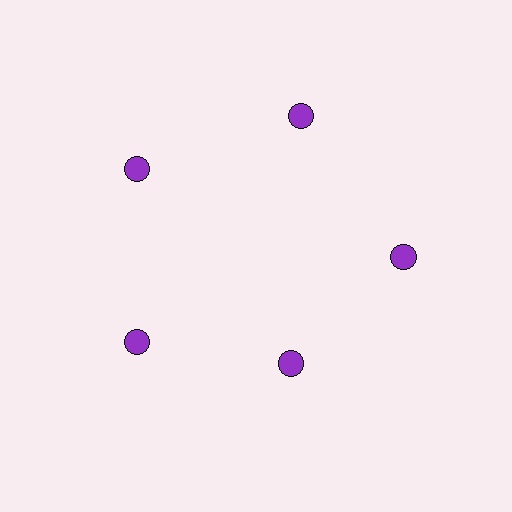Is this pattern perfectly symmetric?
No. The 5 purple circles are arranged in a ring, but one element near the 5 o'clock position is pulled inward toward the center, breaking the 5-fold rotational symmetry.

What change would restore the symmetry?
The symmetry would be restored by moving it outward, back onto the ring so that all 5 circles sit at equal angles and equal distance from the center.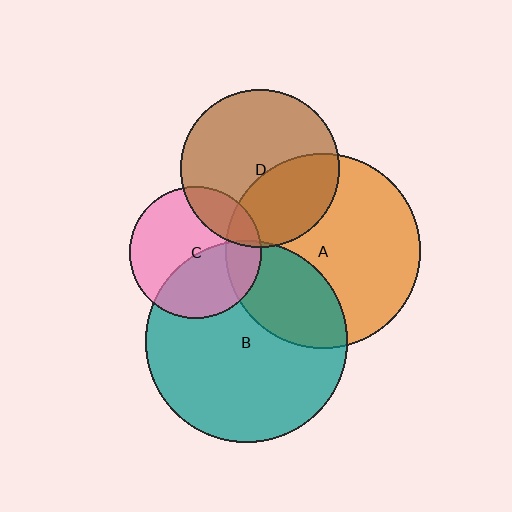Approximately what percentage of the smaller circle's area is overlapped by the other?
Approximately 20%.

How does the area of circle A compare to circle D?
Approximately 1.5 times.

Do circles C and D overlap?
Yes.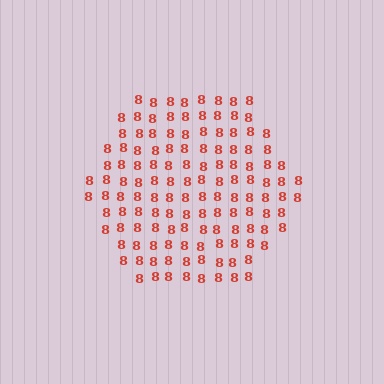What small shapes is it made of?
It is made of small digit 8's.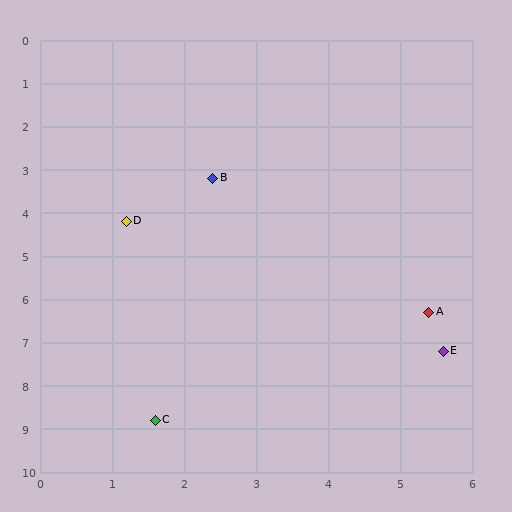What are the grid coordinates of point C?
Point C is at approximately (1.6, 8.8).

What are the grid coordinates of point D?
Point D is at approximately (1.2, 4.2).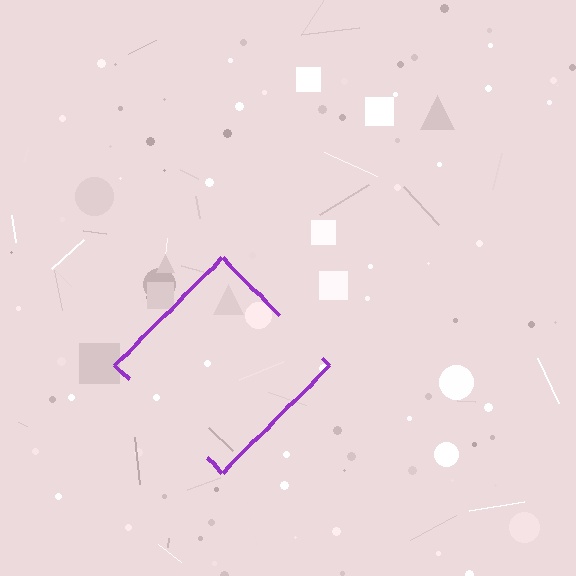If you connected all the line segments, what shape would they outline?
They would outline a diamond.